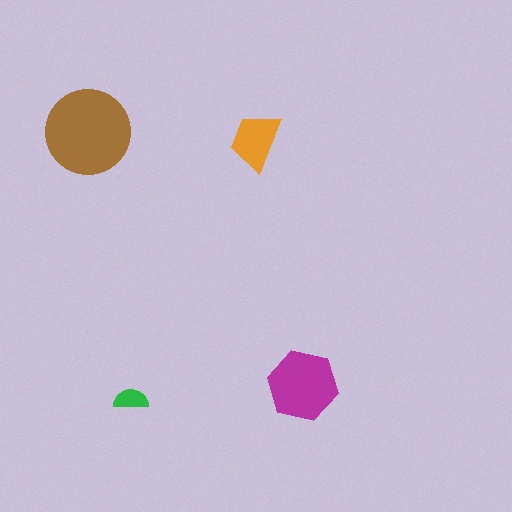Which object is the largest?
The brown circle.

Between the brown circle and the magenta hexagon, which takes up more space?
The brown circle.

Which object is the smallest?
The green semicircle.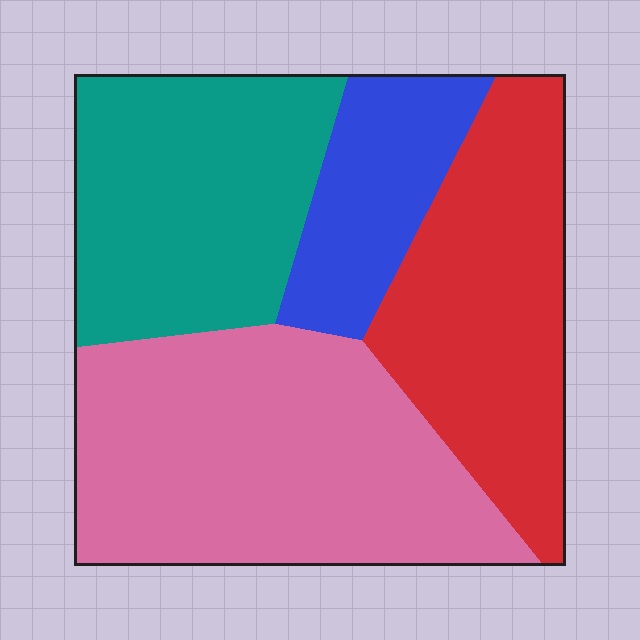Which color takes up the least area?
Blue, at roughly 15%.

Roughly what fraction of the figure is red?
Red covers roughly 25% of the figure.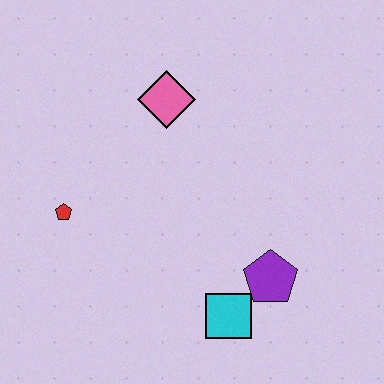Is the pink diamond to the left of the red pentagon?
No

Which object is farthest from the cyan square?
The pink diamond is farthest from the cyan square.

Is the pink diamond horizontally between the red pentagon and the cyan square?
Yes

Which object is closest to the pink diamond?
The red pentagon is closest to the pink diamond.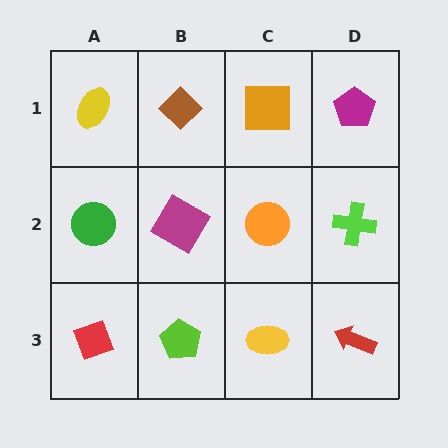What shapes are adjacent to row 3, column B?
A magenta diamond (row 2, column B), a red diamond (row 3, column A), a yellow ellipse (row 3, column C).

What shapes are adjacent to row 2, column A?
A yellow ellipse (row 1, column A), a red diamond (row 3, column A), a magenta diamond (row 2, column B).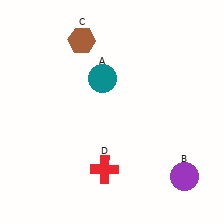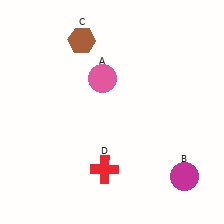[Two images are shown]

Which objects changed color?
A changed from teal to pink. B changed from purple to magenta.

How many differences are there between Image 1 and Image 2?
There are 2 differences between the two images.